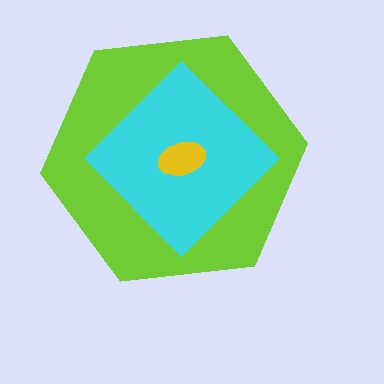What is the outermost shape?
The lime hexagon.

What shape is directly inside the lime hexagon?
The cyan diamond.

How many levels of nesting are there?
3.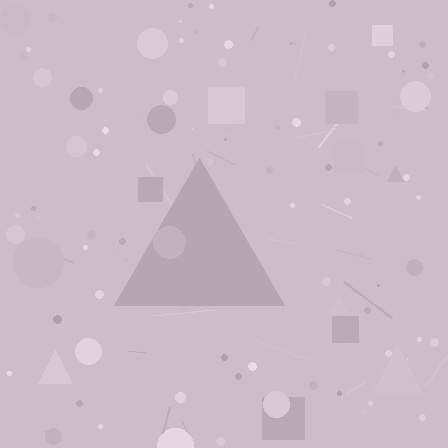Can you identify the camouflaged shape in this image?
The camouflaged shape is a triangle.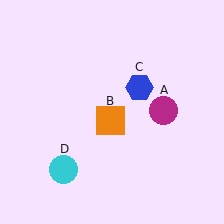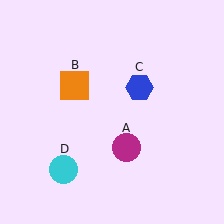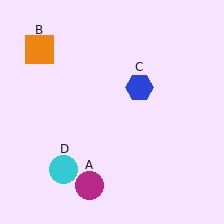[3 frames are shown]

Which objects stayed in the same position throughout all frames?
Blue hexagon (object C) and cyan circle (object D) remained stationary.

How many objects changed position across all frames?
2 objects changed position: magenta circle (object A), orange square (object B).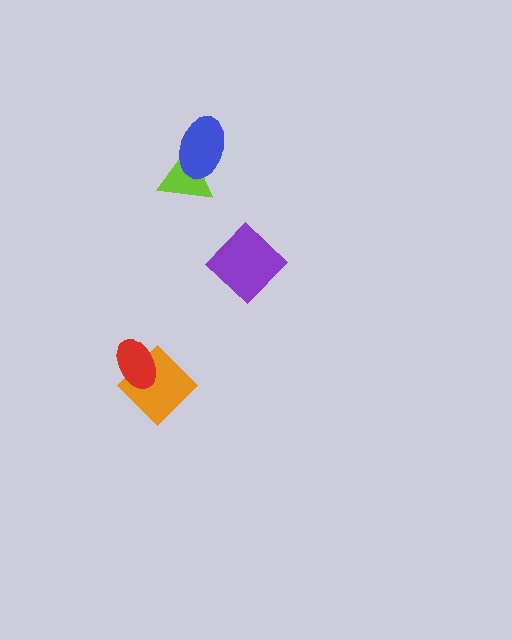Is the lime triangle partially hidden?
Yes, it is partially covered by another shape.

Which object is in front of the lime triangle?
The blue ellipse is in front of the lime triangle.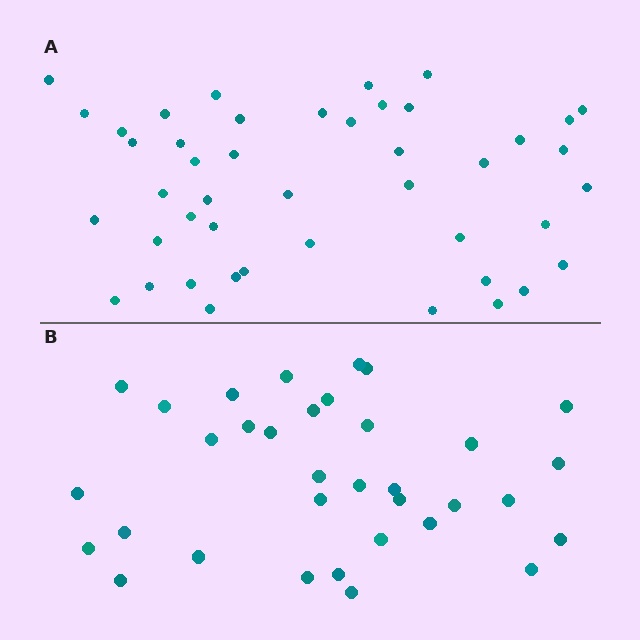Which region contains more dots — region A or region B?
Region A (the top region) has more dots.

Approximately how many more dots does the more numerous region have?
Region A has roughly 12 or so more dots than region B.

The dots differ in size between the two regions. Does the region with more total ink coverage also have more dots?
No. Region B has more total ink coverage because its dots are larger, but region A actually contains more individual dots. Total area can be misleading — the number of items is what matters here.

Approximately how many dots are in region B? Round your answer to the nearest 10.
About 30 dots. (The exact count is 34, which rounds to 30.)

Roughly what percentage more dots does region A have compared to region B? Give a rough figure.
About 30% more.